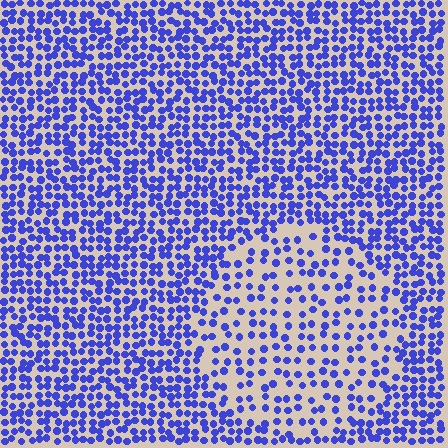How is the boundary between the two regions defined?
The boundary is defined by a change in element density (approximately 2.0x ratio). All elements are the same color, size, and shape.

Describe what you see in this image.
The image contains small blue elements arranged at two different densities. A circle-shaped region is visible where the elements are less densely packed than the surrounding area.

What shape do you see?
I see a circle.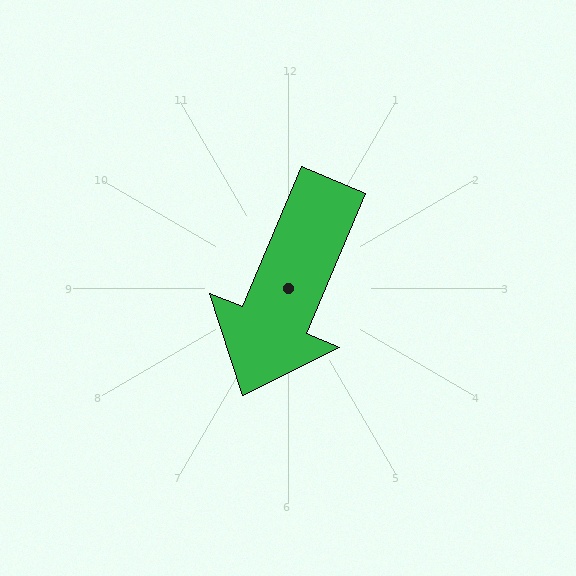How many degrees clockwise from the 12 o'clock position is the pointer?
Approximately 203 degrees.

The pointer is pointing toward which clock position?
Roughly 7 o'clock.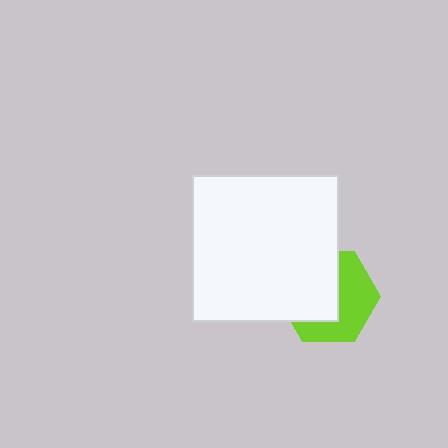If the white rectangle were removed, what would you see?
You would see the complete lime hexagon.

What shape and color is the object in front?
The object in front is a white rectangle.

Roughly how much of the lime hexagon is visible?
About half of it is visible (roughly 48%).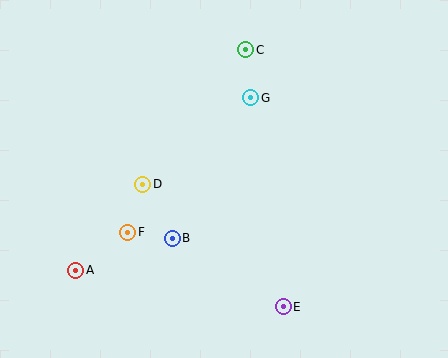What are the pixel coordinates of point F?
Point F is at (128, 232).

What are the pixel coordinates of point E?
Point E is at (283, 307).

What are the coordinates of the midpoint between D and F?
The midpoint between D and F is at (135, 208).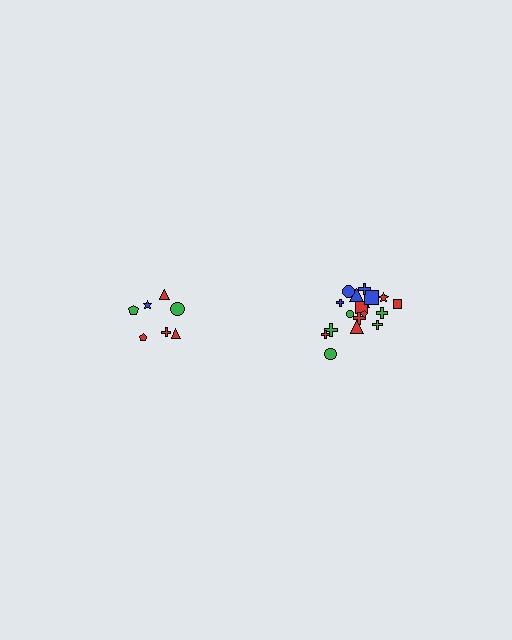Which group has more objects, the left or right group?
The right group.